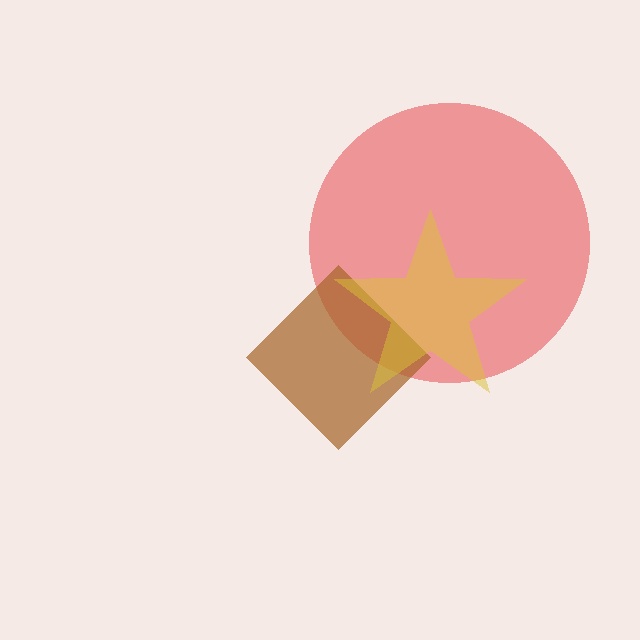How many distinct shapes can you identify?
There are 3 distinct shapes: a red circle, a brown diamond, a yellow star.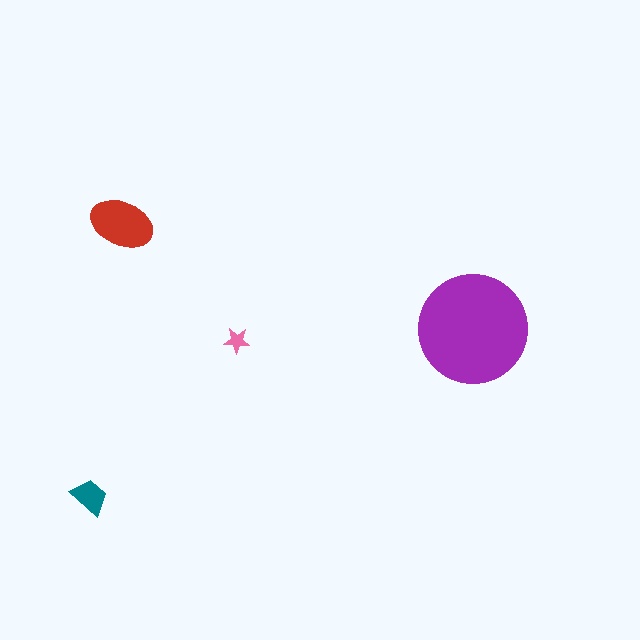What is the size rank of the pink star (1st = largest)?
4th.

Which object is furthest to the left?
The teal trapezoid is leftmost.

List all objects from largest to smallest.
The purple circle, the red ellipse, the teal trapezoid, the pink star.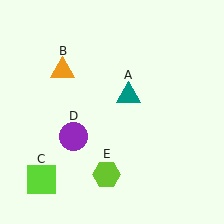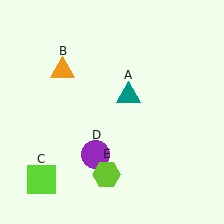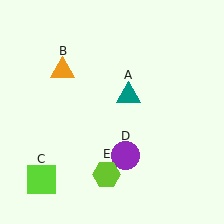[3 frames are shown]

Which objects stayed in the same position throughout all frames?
Teal triangle (object A) and orange triangle (object B) and lime square (object C) and lime hexagon (object E) remained stationary.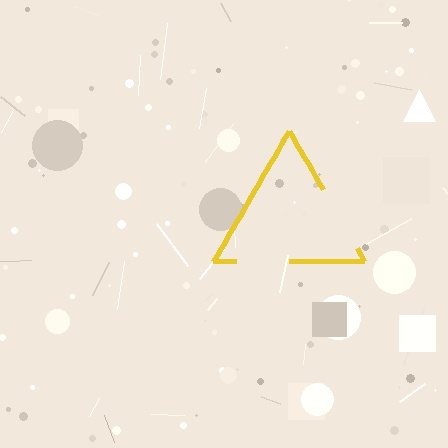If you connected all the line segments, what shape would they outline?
They would outline a triangle.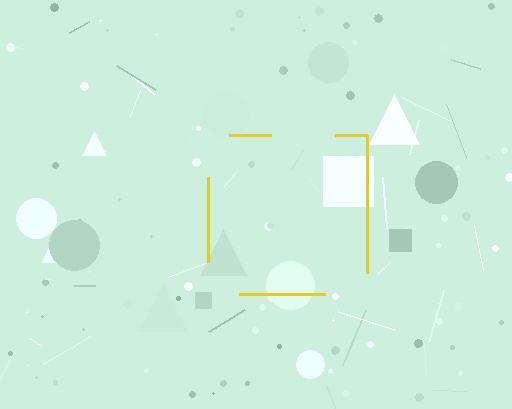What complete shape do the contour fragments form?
The contour fragments form a square.